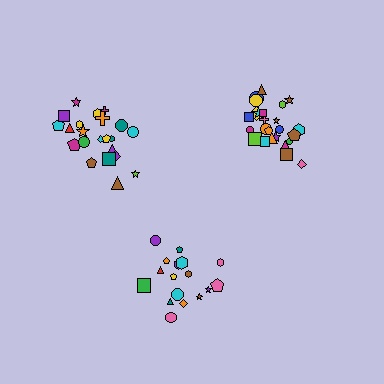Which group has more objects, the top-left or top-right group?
The top-right group.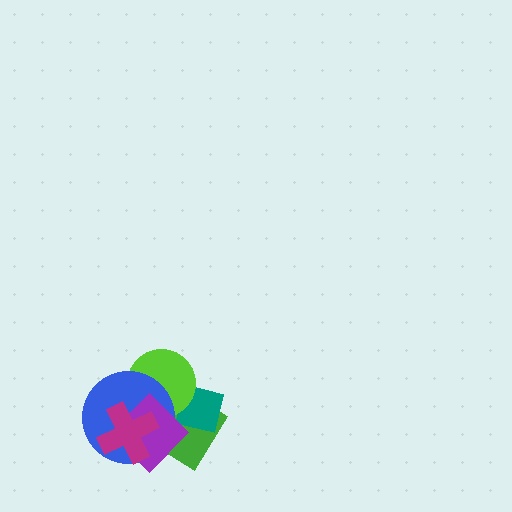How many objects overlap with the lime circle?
5 objects overlap with the lime circle.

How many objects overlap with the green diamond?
6 objects overlap with the green diamond.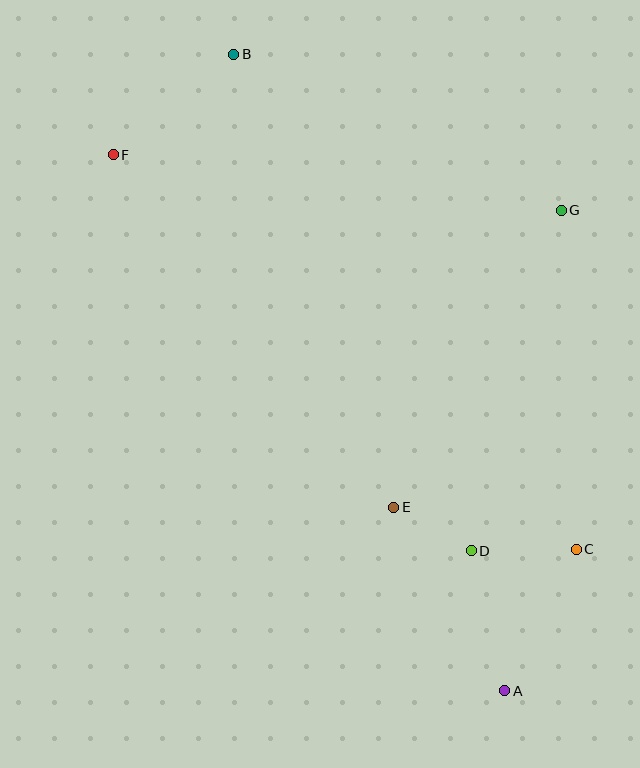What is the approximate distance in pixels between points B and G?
The distance between B and G is approximately 363 pixels.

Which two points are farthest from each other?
Points A and B are farthest from each other.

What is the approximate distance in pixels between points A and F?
The distance between A and F is approximately 664 pixels.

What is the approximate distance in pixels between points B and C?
The distance between B and C is approximately 602 pixels.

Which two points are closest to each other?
Points D and E are closest to each other.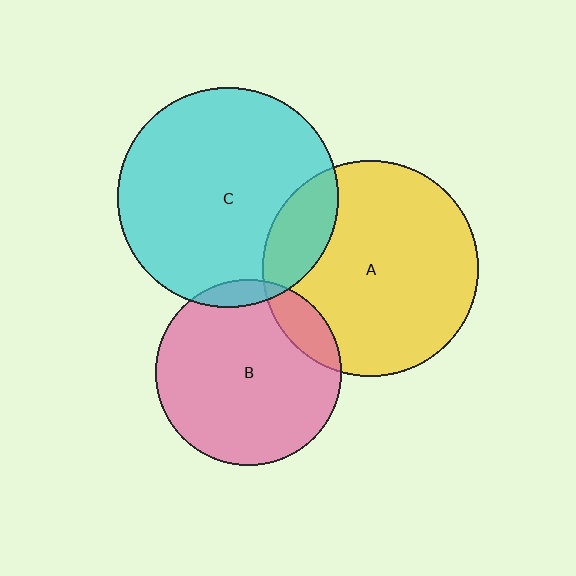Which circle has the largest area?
Circle C (cyan).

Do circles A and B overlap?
Yes.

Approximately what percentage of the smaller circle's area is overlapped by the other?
Approximately 15%.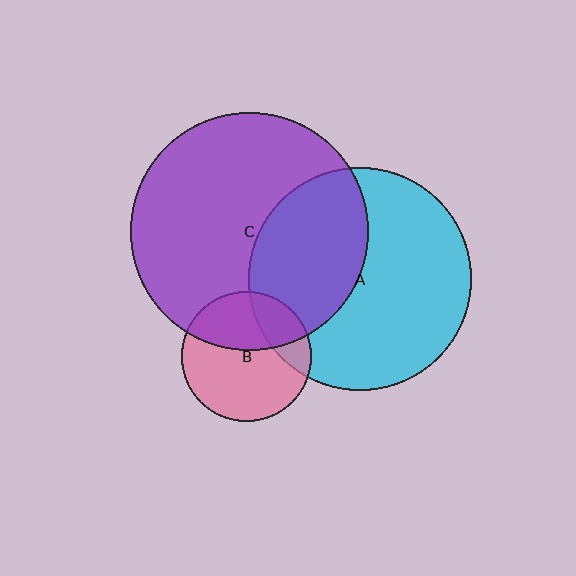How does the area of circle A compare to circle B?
Approximately 2.9 times.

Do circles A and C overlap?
Yes.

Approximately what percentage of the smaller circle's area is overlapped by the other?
Approximately 40%.